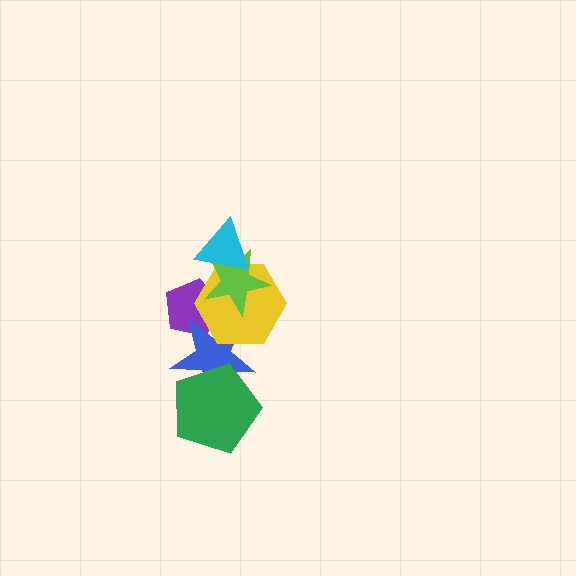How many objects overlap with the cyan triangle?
2 objects overlap with the cyan triangle.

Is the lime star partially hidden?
Yes, it is partially covered by another shape.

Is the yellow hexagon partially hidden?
Yes, it is partially covered by another shape.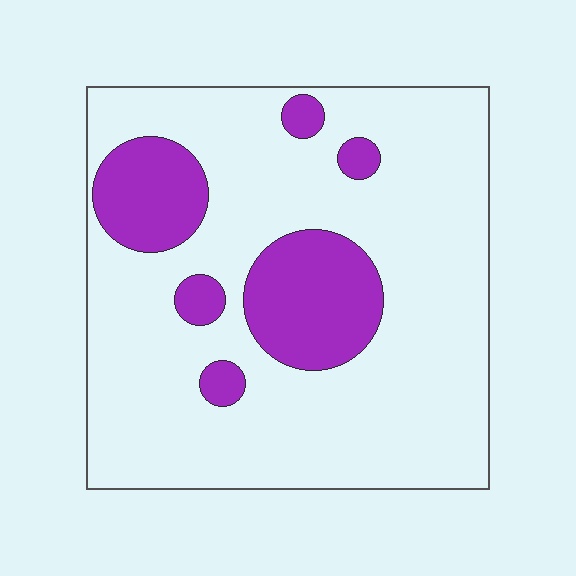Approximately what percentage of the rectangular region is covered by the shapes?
Approximately 20%.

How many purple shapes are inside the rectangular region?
6.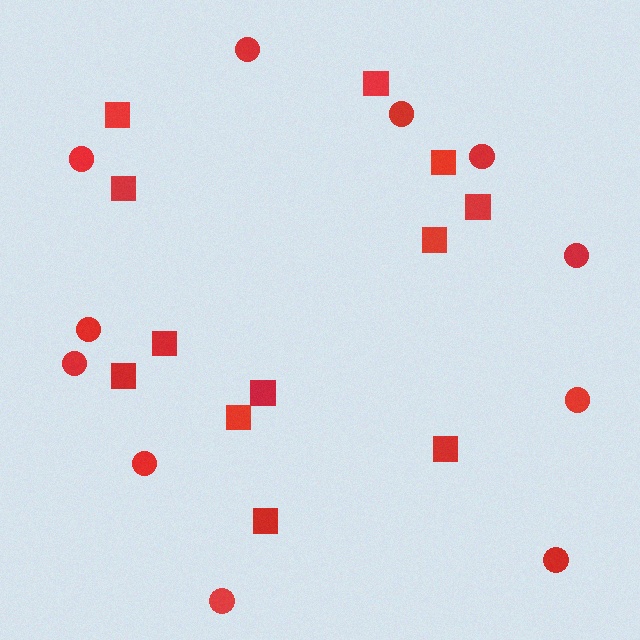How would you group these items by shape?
There are 2 groups: one group of squares (12) and one group of circles (11).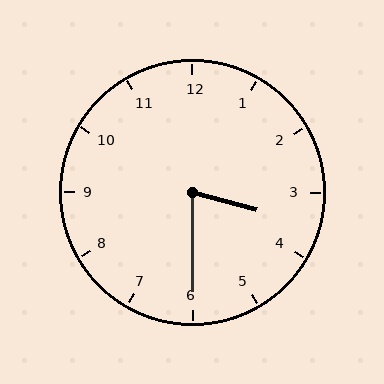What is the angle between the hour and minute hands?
Approximately 75 degrees.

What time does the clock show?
3:30.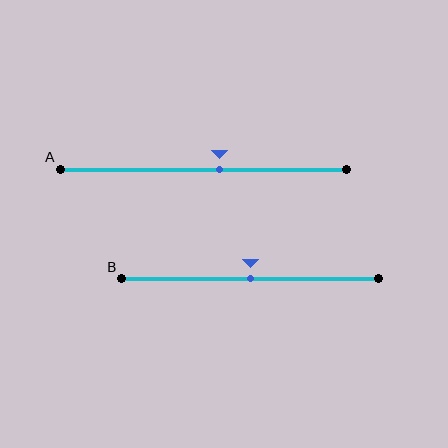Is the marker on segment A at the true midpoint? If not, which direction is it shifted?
No, the marker on segment A is shifted to the right by about 6% of the segment length.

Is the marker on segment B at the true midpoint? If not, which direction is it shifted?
Yes, the marker on segment B is at the true midpoint.